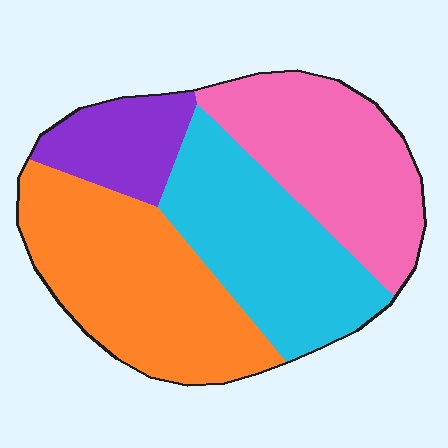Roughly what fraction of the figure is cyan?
Cyan covers 28% of the figure.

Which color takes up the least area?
Purple, at roughly 10%.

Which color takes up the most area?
Orange, at roughly 35%.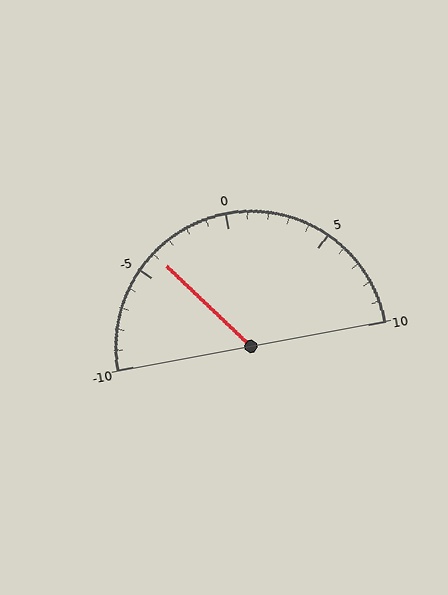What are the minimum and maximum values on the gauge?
The gauge ranges from -10 to 10.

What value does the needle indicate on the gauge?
The needle indicates approximately -4.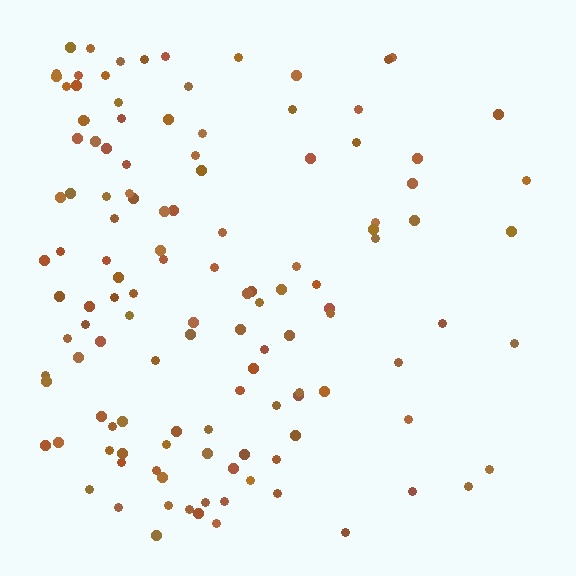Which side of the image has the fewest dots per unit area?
The right.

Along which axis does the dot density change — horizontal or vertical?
Horizontal.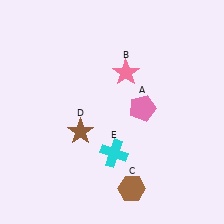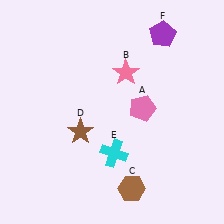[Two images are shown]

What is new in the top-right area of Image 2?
A purple pentagon (F) was added in the top-right area of Image 2.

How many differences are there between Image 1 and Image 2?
There is 1 difference between the two images.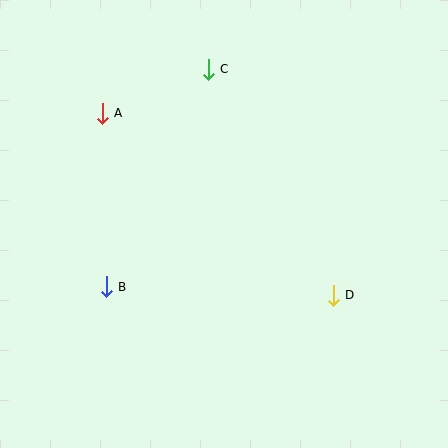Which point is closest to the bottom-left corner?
Point B is closest to the bottom-left corner.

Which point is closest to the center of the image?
Point D at (333, 295) is closest to the center.